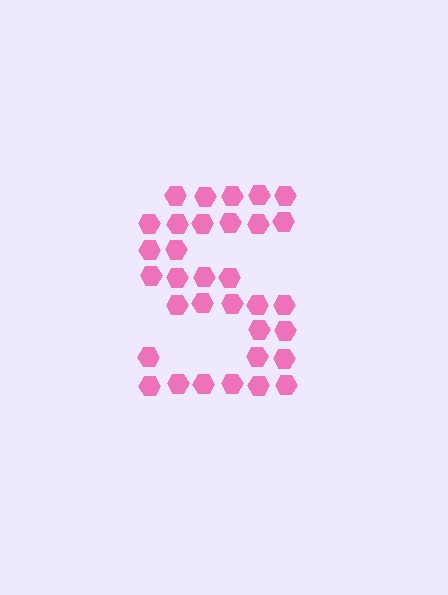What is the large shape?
The large shape is the letter S.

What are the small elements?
The small elements are hexagons.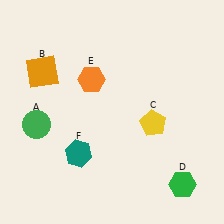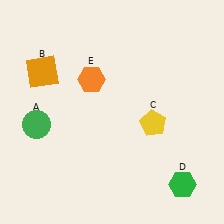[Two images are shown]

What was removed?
The teal hexagon (F) was removed in Image 2.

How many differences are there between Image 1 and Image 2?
There is 1 difference between the two images.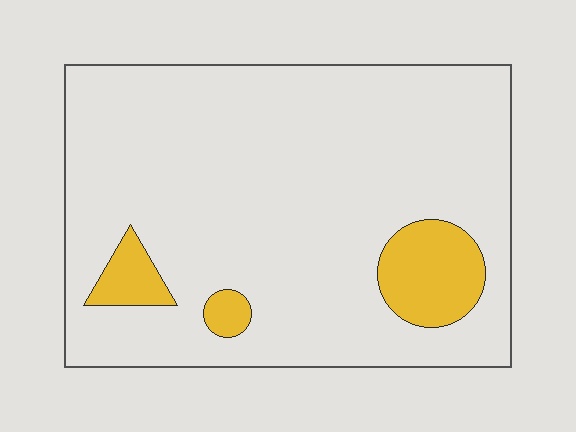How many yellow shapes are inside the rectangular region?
3.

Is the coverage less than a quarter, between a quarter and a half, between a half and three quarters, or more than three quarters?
Less than a quarter.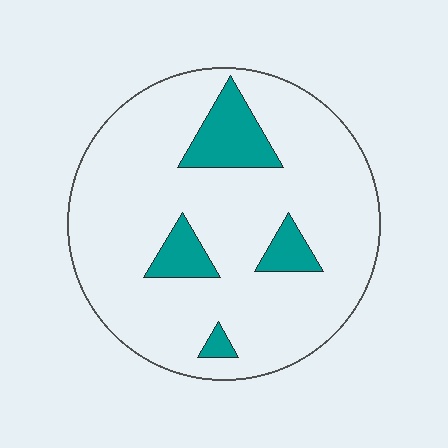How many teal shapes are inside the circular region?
4.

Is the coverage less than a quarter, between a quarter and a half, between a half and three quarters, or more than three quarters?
Less than a quarter.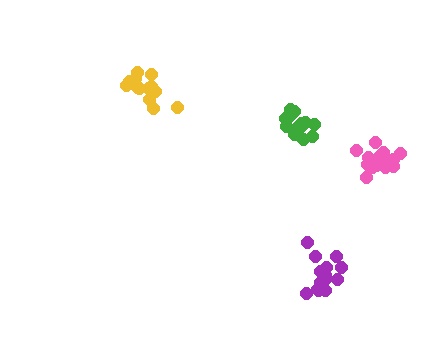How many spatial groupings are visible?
There are 4 spatial groupings.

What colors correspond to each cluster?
The clusters are colored: purple, green, yellow, pink.